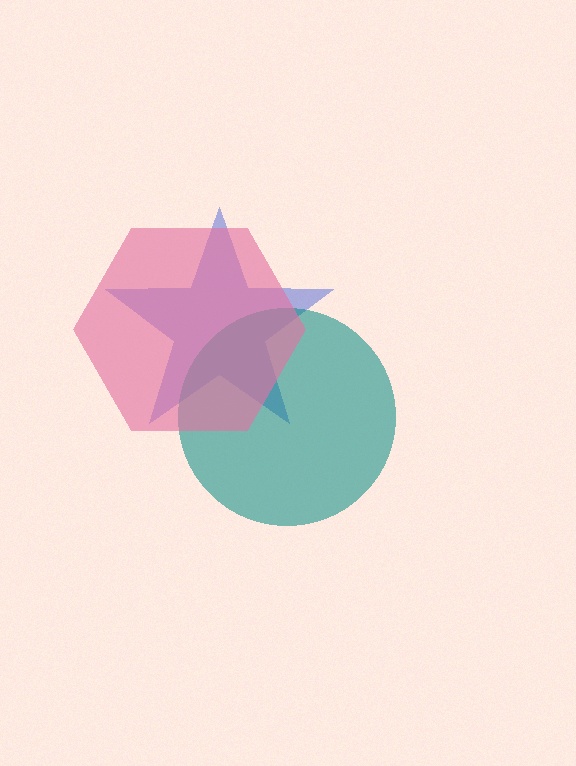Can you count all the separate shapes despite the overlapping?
Yes, there are 3 separate shapes.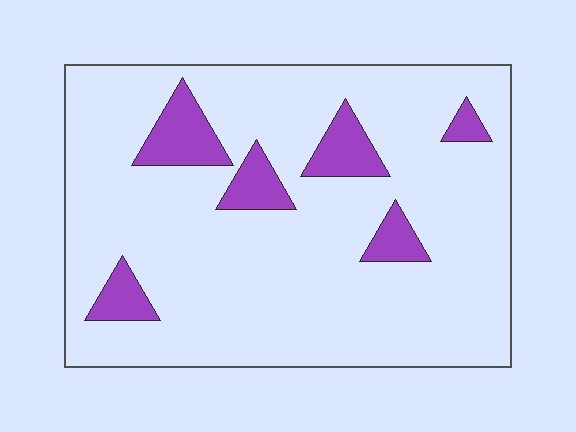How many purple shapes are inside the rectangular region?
6.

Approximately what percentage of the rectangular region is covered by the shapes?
Approximately 15%.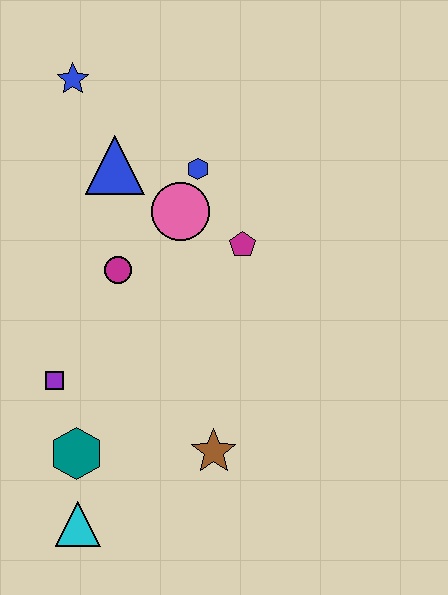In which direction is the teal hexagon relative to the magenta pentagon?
The teal hexagon is below the magenta pentagon.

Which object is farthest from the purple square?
The blue star is farthest from the purple square.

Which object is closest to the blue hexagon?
The pink circle is closest to the blue hexagon.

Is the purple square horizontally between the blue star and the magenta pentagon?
No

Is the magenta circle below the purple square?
No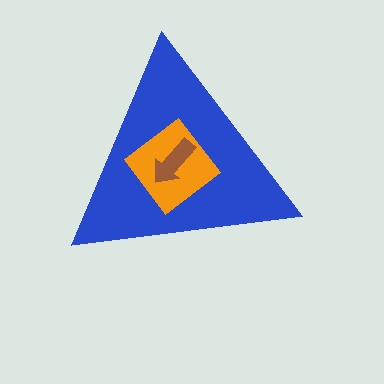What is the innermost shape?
The brown arrow.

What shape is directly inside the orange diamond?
The brown arrow.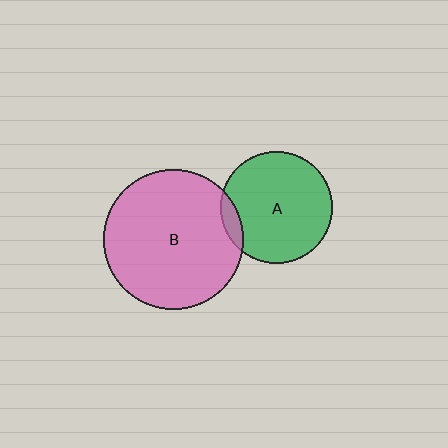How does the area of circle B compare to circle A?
Approximately 1.6 times.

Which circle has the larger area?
Circle B (pink).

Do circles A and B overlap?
Yes.